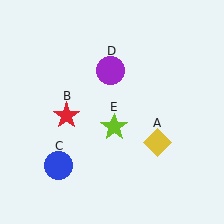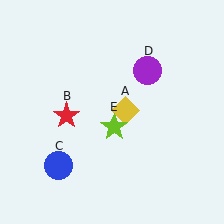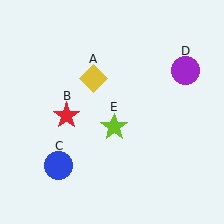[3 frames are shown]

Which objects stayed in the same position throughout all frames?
Red star (object B) and blue circle (object C) and lime star (object E) remained stationary.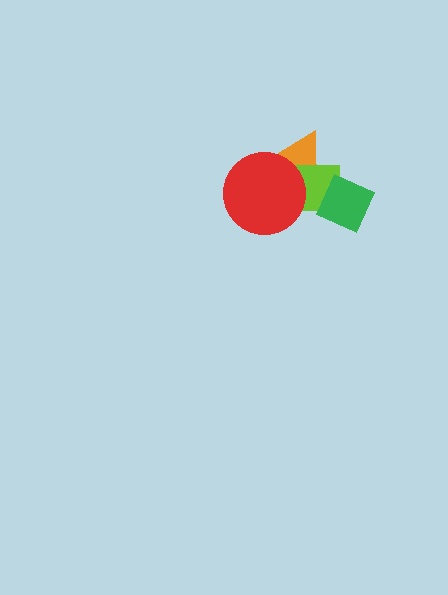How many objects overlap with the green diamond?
2 objects overlap with the green diamond.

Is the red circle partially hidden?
No, no other shape covers it.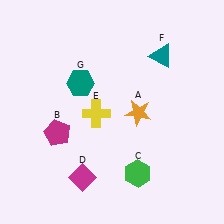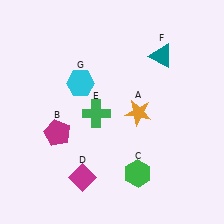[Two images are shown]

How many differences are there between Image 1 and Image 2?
There are 2 differences between the two images.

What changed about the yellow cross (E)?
In Image 1, E is yellow. In Image 2, it changed to green.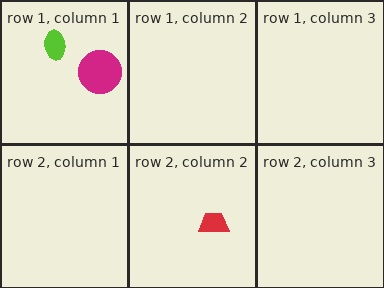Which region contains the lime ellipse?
The row 1, column 1 region.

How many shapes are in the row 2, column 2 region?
1.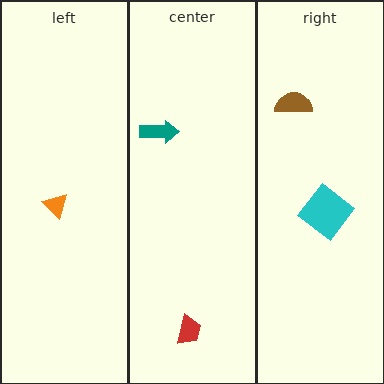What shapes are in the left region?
The orange triangle.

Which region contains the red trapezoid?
The center region.